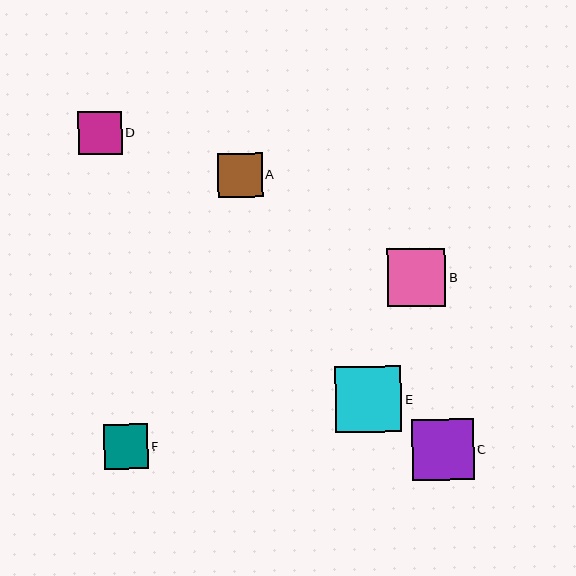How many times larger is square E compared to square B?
Square E is approximately 1.1 times the size of square B.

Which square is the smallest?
Square D is the smallest with a size of approximately 43 pixels.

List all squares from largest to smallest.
From largest to smallest: E, C, B, F, A, D.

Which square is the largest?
Square E is the largest with a size of approximately 66 pixels.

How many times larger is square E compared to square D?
Square E is approximately 1.5 times the size of square D.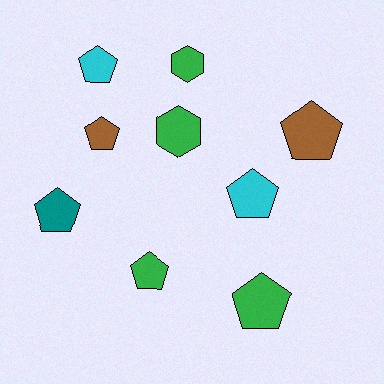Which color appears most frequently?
Green, with 4 objects.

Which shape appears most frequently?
Pentagon, with 7 objects.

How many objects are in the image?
There are 9 objects.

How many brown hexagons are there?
There are no brown hexagons.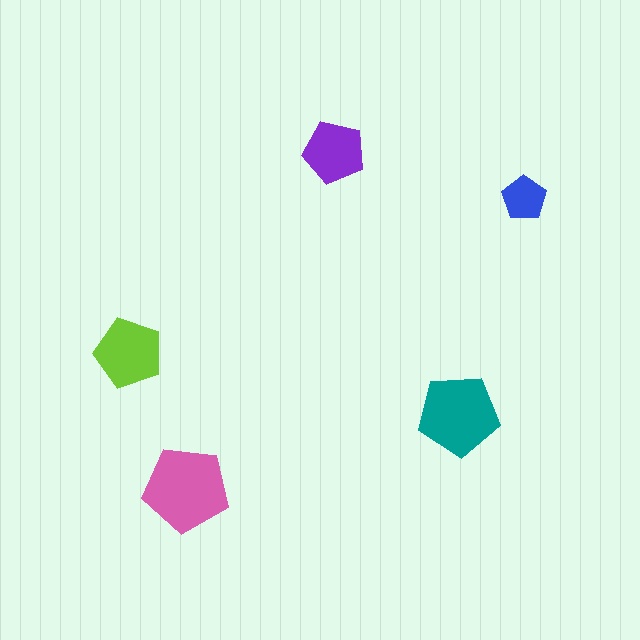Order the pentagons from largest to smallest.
the pink one, the teal one, the lime one, the purple one, the blue one.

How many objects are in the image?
There are 5 objects in the image.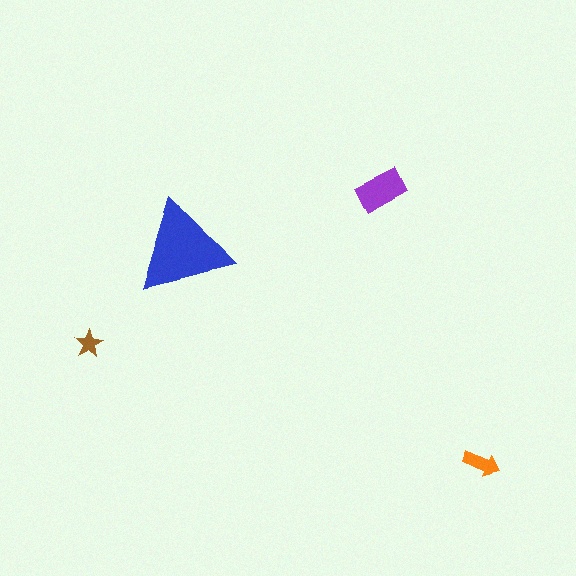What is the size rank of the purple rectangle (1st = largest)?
2nd.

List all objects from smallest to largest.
The brown star, the orange arrow, the purple rectangle, the blue triangle.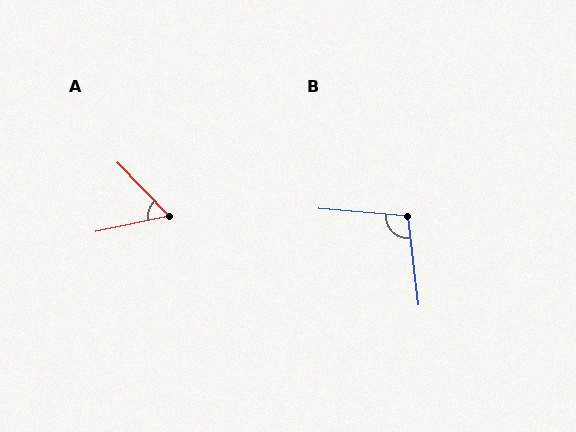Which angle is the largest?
B, at approximately 101 degrees.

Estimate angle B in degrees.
Approximately 101 degrees.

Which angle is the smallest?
A, at approximately 58 degrees.